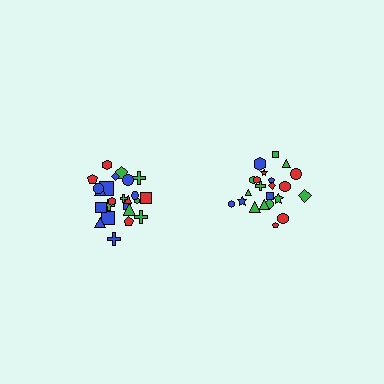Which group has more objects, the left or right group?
The left group.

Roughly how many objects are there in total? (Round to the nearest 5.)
Roughly 45 objects in total.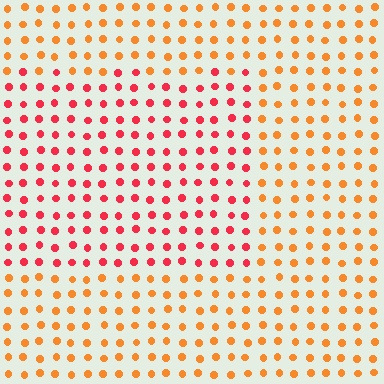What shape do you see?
I see a rectangle.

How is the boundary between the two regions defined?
The boundary is defined purely by a slight shift in hue (about 36 degrees). Spacing, size, and orientation are identical on both sides.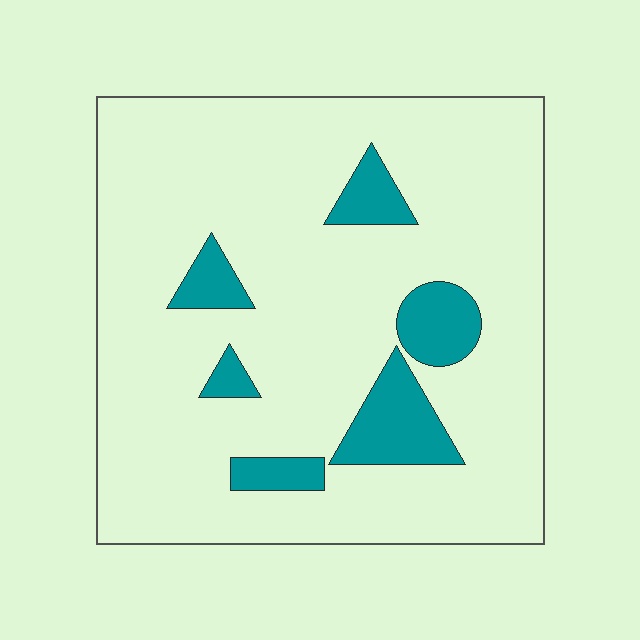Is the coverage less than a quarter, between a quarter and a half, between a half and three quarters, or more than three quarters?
Less than a quarter.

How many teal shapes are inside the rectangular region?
6.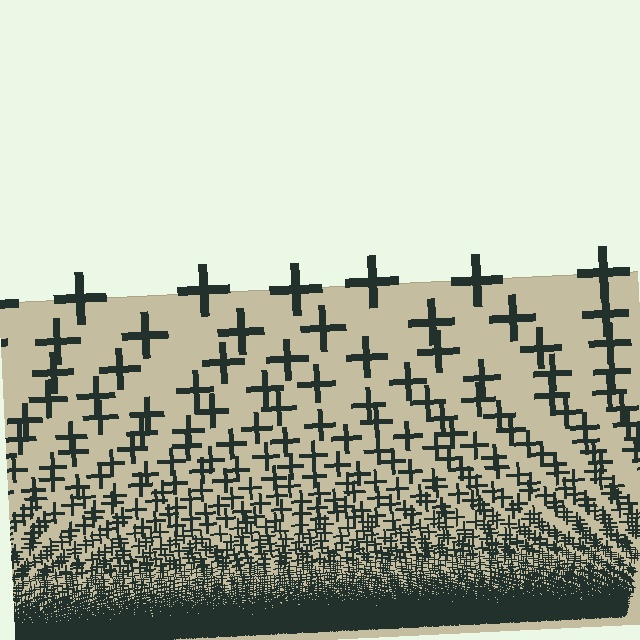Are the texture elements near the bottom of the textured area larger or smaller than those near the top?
Smaller. The gradient is inverted — elements near the bottom are smaller and denser.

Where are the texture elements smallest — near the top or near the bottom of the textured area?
Near the bottom.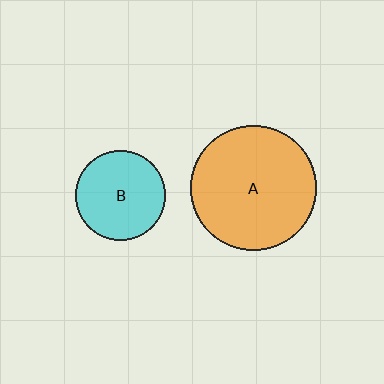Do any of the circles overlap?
No, none of the circles overlap.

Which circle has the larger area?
Circle A (orange).